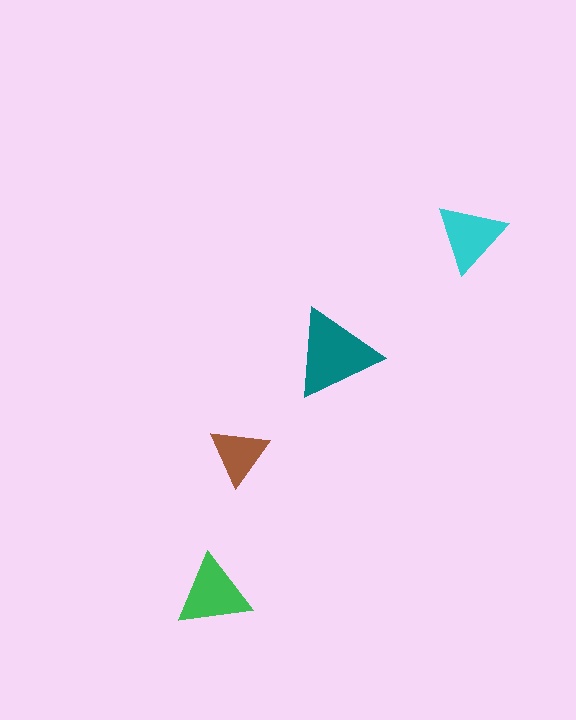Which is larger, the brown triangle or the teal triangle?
The teal one.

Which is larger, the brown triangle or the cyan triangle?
The cyan one.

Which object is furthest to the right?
The cyan triangle is rightmost.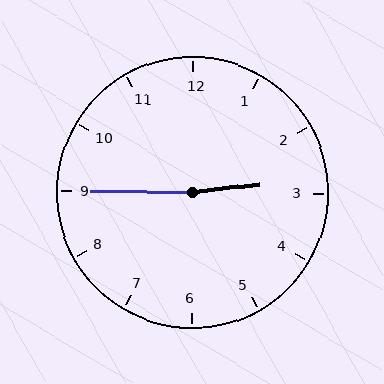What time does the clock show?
2:45.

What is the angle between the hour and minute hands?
Approximately 172 degrees.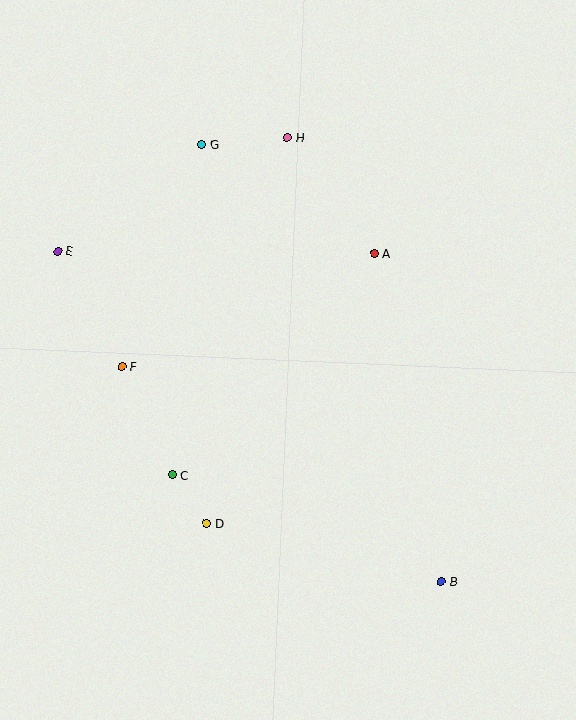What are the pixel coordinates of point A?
Point A is at (374, 253).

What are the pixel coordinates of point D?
Point D is at (207, 523).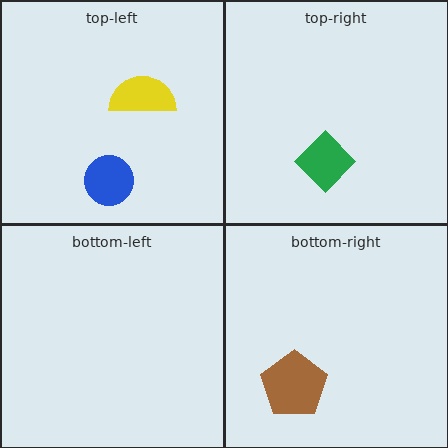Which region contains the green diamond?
The top-right region.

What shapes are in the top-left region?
The blue circle, the yellow semicircle.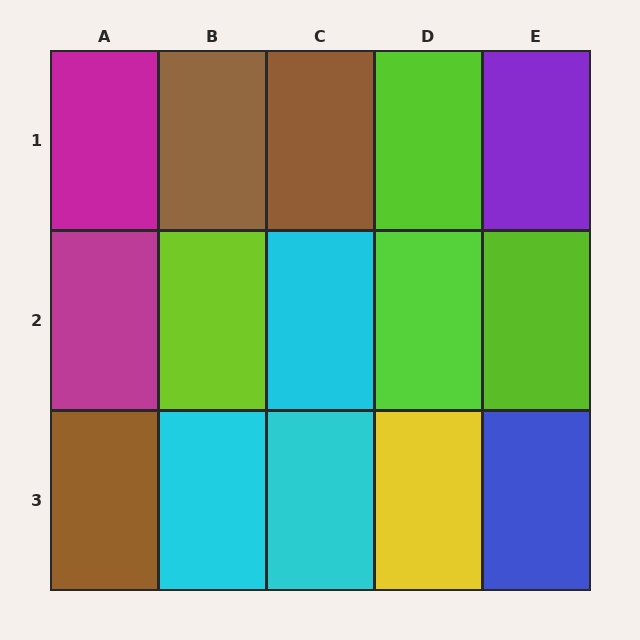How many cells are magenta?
2 cells are magenta.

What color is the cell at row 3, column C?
Cyan.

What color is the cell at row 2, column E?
Lime.